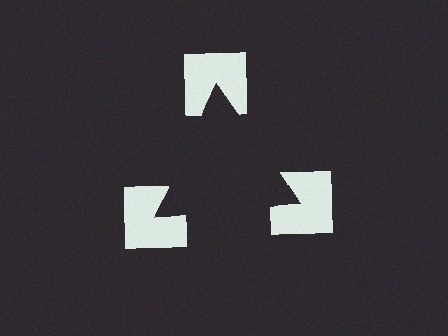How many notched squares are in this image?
There are 3 — one at each vertex of the illusory triangle.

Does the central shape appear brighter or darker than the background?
It typically appears slightly darker than the background, even though no actual brightness change is drawn.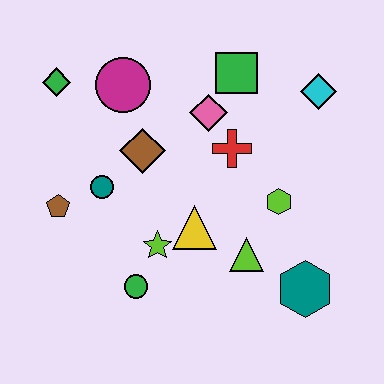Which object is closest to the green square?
The pink diamond is closest to the green square.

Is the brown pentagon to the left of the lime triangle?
Yes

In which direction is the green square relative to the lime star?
The green square is above the lime star.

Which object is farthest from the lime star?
The cyan diamond is farthest from the lime star.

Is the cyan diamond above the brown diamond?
Yes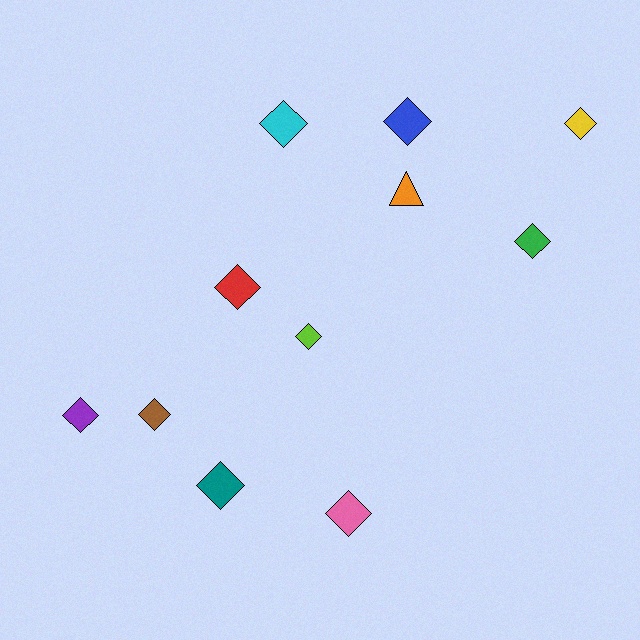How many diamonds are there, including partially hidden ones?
There are 10 diamonds.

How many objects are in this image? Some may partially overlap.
There are 11 objects.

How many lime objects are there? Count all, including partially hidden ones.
There is 1 lime object.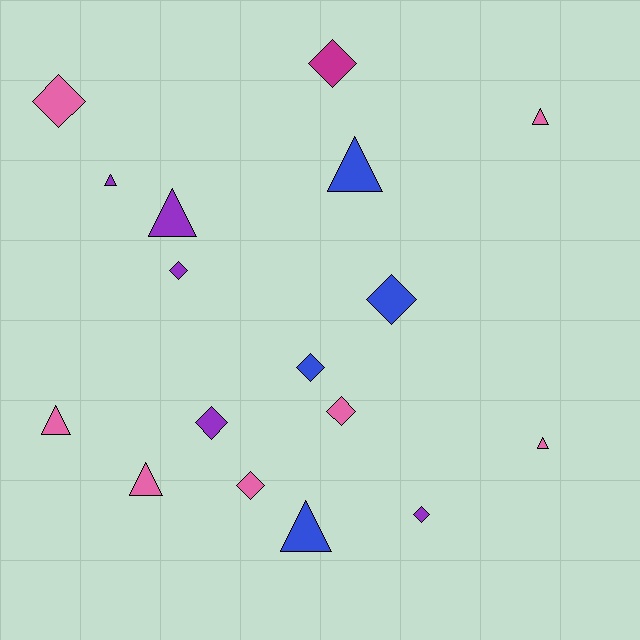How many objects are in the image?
There are 17 objects.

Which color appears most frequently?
Pink, with 7 objects.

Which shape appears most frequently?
Diamond, with 9 objects.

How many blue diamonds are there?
There are 2 blue diamonds.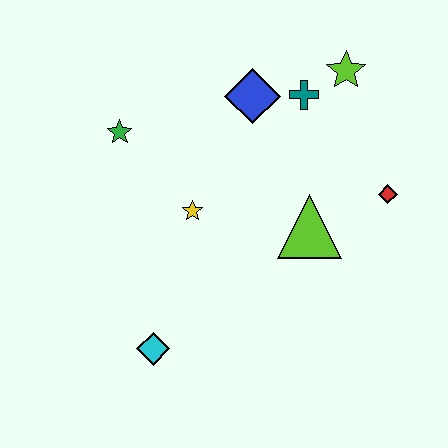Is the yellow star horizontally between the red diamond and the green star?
Yes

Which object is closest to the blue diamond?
The teal cross is closest to the blue diamond.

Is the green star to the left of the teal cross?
Yes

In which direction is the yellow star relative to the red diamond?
The yellow star is to the left of the red diamond.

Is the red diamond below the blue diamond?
Yes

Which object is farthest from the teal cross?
The cyan diamond is farthest from the teal cross.